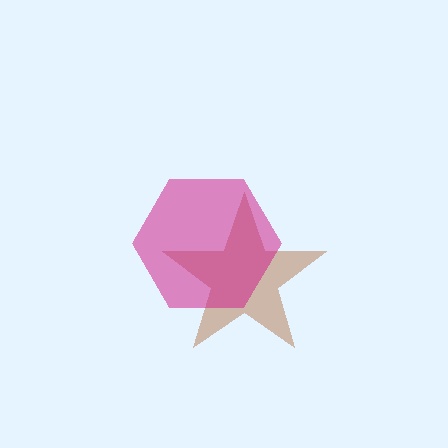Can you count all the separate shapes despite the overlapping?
Yes, there are 2 separate shapes.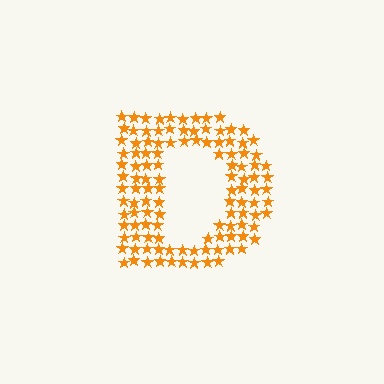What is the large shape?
The large shape is the letter D.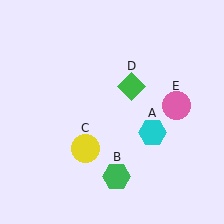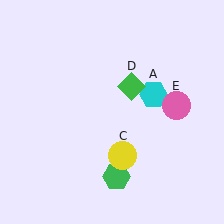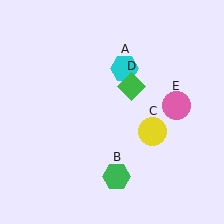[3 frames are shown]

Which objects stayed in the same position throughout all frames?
Green hexagon (object B) and green diamond (object D) and pink circle (object E) remained stationary.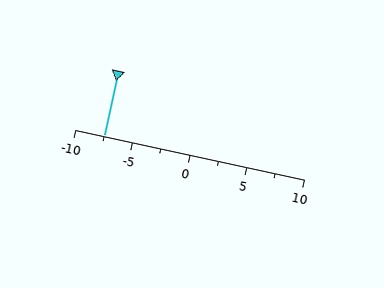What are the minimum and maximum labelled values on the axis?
The axis runs from -10 to 10.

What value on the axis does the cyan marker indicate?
The marker indicates approximately -7.5.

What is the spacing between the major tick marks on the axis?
The major ticks are spaced 5 apart.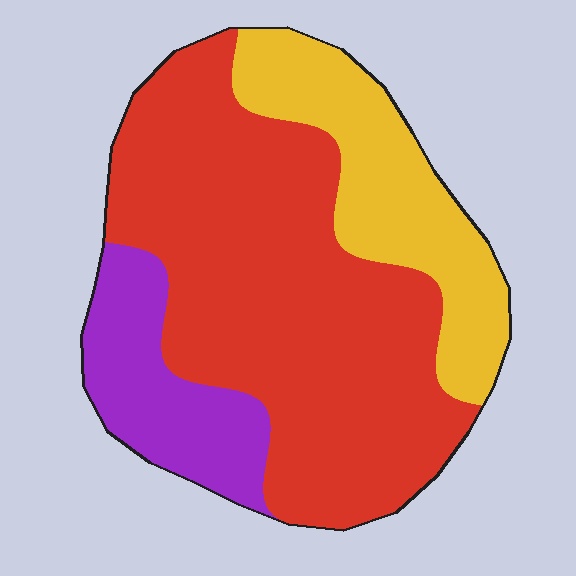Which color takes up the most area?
Red, at roughly 60%.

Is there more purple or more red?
Red.